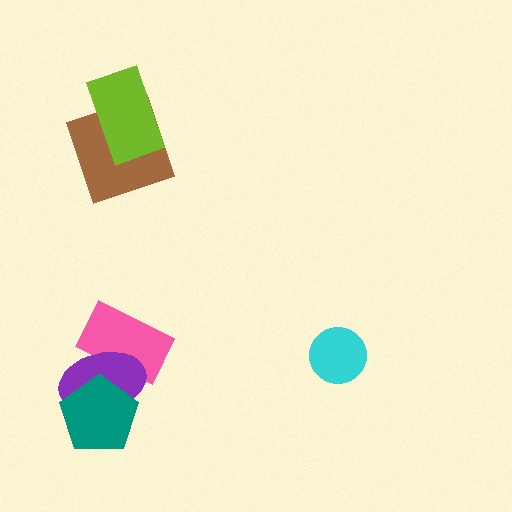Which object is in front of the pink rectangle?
The purple ellipse is in front of the pink rectangle.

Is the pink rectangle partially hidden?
Yes, it is partially covered by another shape.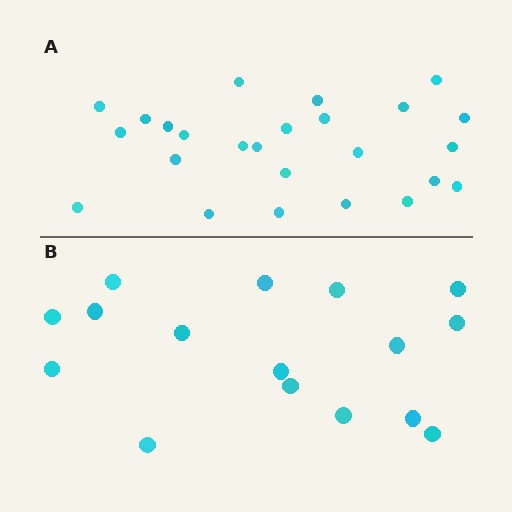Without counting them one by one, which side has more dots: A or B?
Region A (the top region) has more dots.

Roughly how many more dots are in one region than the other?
Region A has roughly 8 or so more dots than region B.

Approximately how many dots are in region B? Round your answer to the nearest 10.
About 20 dots. (The exact count is 16, which rounds to 20.)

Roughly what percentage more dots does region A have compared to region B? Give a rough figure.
About 55% more.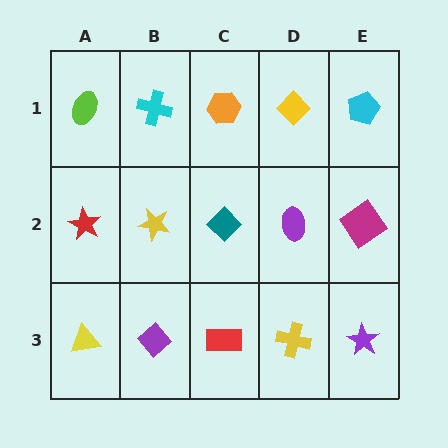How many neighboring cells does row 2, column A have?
3.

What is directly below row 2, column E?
A purple star.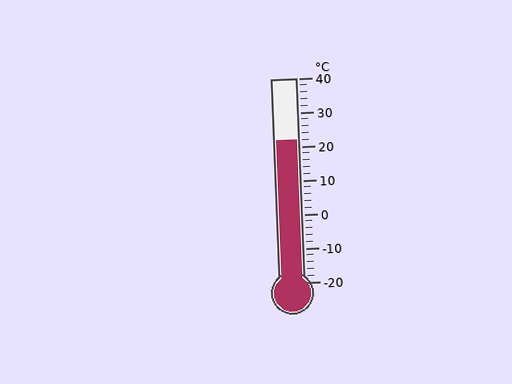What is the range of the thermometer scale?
The thermometer scale ranges from -20°C to 40°C.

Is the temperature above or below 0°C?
The temperature is above 0°C.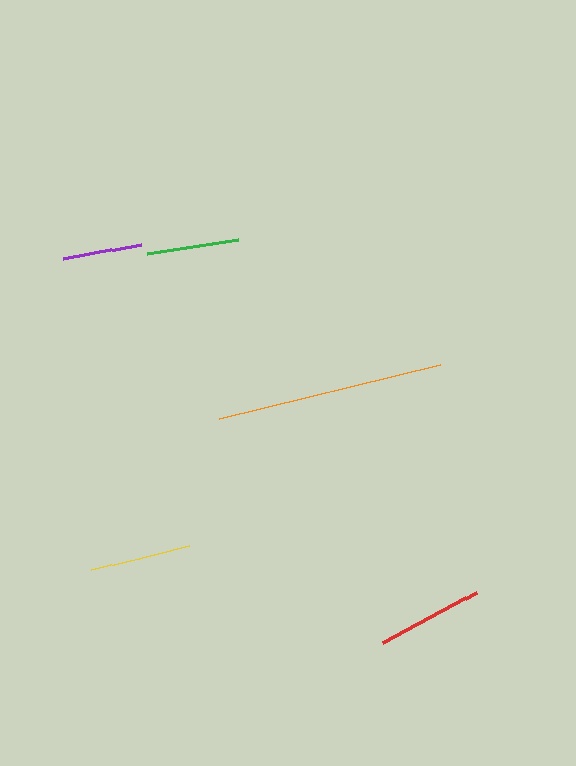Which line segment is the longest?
The orange line is the longest at approximately 227 pixels.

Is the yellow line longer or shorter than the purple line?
The yellow line is longer than the purple line.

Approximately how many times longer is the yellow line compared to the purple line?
The yellow line is approximately 1.3 times the length of the purple line.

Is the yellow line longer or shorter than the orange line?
The orange line is longer than the yellow line.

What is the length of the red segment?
The red segment is approximately 107 pixels long.